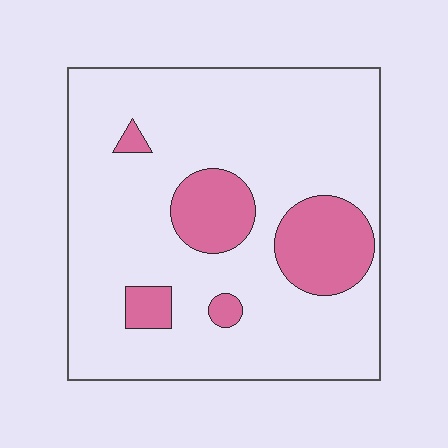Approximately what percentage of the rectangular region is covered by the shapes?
Approximately 20%.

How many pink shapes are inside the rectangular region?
5.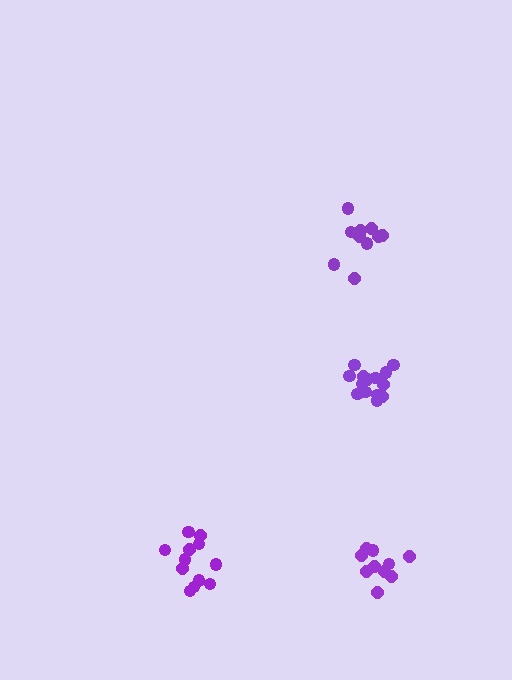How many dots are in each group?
Group 1: 14 dots, Group 2: 10 dots, Group 3: 10 dots, Group 4: 12 dots (46 total).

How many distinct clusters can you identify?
There are 4 distinct clusters.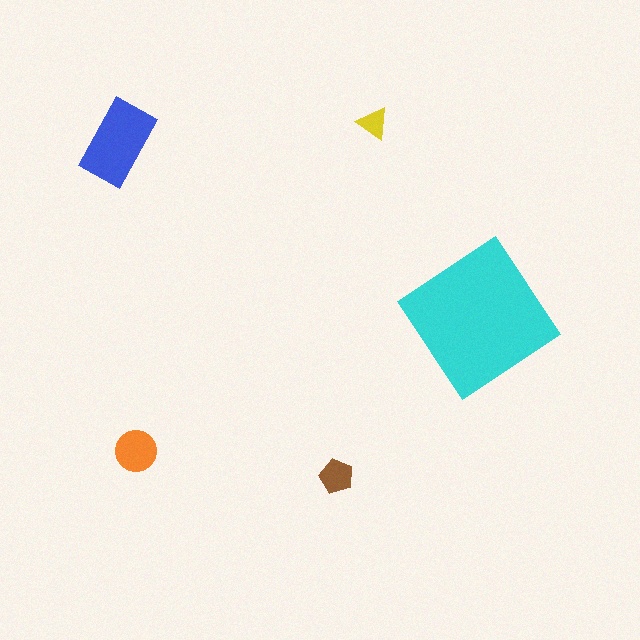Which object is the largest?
The cyan diamond.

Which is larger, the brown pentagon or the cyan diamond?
The cyan diamond.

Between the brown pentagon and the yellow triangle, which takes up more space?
The brown pentagon.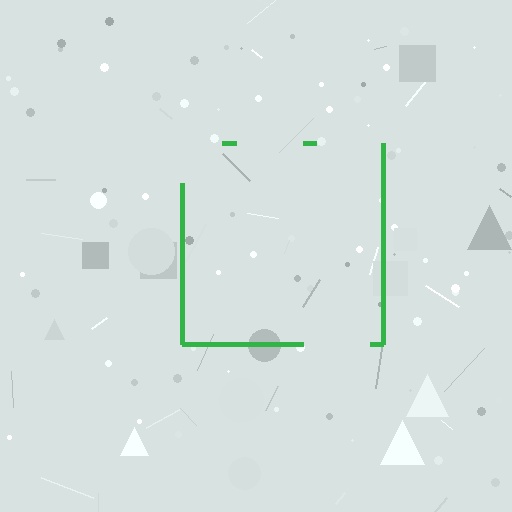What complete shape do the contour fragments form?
The contour fragments form a square.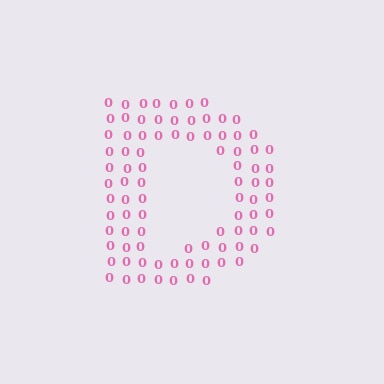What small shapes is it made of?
It is made of small digit 0's.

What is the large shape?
The large shape is the letter D.